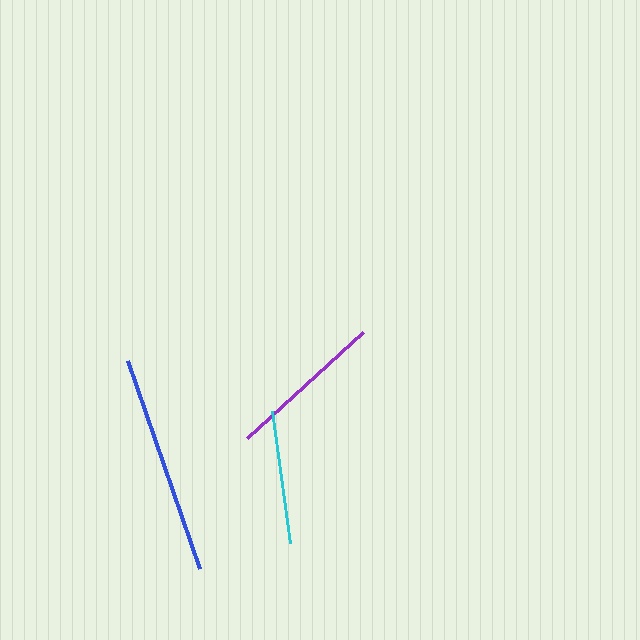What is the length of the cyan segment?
The cyan segment is approximately 133 pixels long.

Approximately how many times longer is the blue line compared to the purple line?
The blue line is approximately 1.4 times the length of the purple line.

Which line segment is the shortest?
The cyan line is the shortest at approximately 133 pixels.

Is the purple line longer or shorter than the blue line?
The blue line is longer than the purple line.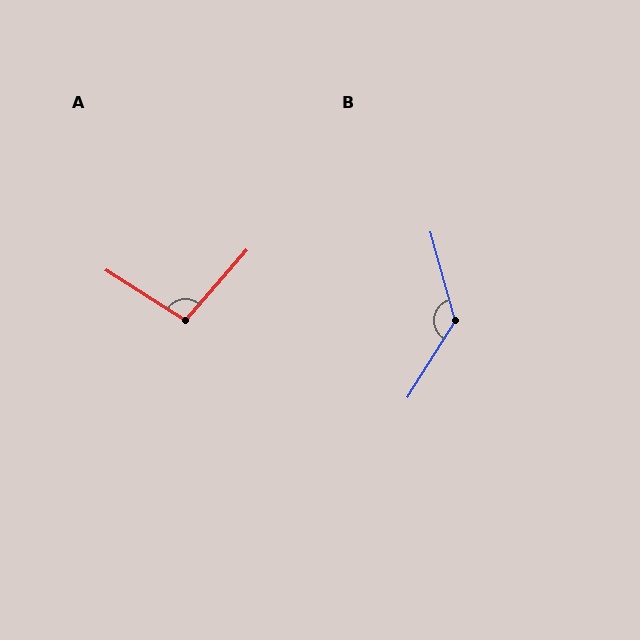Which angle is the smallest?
A, at approximately 99 degrees.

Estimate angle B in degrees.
Approximately 133 degrees.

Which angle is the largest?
B, at approximately 133 degrees.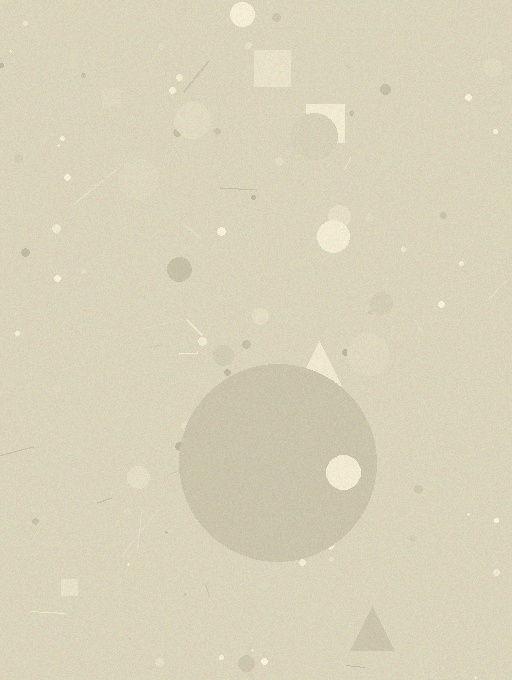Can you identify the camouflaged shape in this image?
The camouflaged shape is a circle.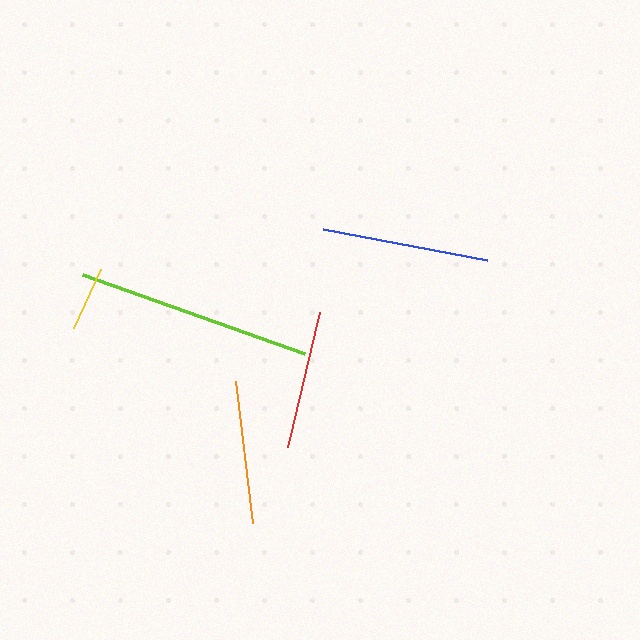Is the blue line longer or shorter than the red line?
The blue line is longer than the red line.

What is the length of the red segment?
The red segment is approximately 138 pixels long.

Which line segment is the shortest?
The yellow line is the shortest at approximately 65 pixels.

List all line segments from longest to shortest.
From longest to shortest: lime, blue, orange, red, yellow.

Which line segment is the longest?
The lime line is the longest at approximately 237 pixels.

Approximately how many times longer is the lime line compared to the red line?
The lime line is approximately 1.7 times the length of the red line.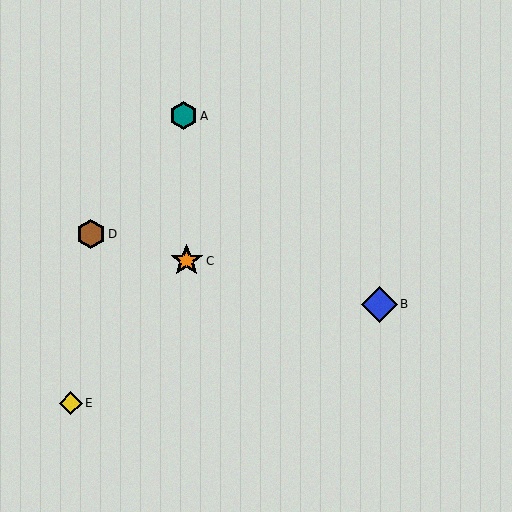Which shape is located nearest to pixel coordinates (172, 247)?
The orange star (labeled C) at (187, 261) is nearest to that location.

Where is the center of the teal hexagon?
The center of the teal hexagon is at (183, 116).